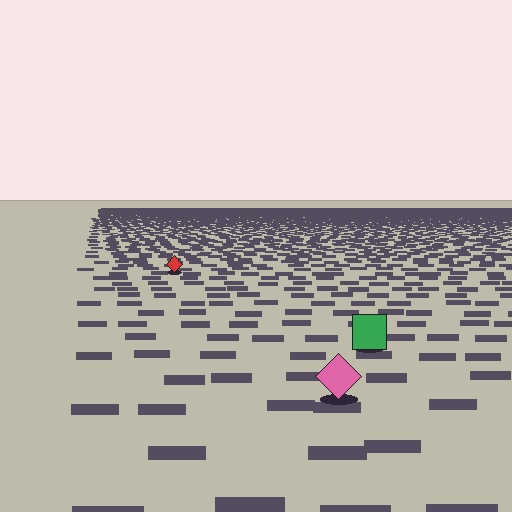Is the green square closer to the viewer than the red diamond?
Yes. The green square is closer — you can tell from the texture gradient: the ground texture is coarser near it.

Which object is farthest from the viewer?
The red diamond is farthest from the viewer. It appears smaller and the ground texture around it is denser.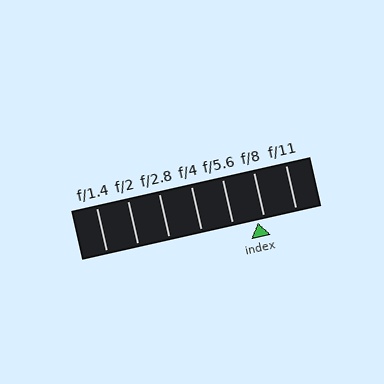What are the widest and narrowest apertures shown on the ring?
The widest aperture shown is f/1.4 and the narrowest is f/11.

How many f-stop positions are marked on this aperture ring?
There are 7 f-stop positions marked.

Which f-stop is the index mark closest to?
The index mark is closest to f/8.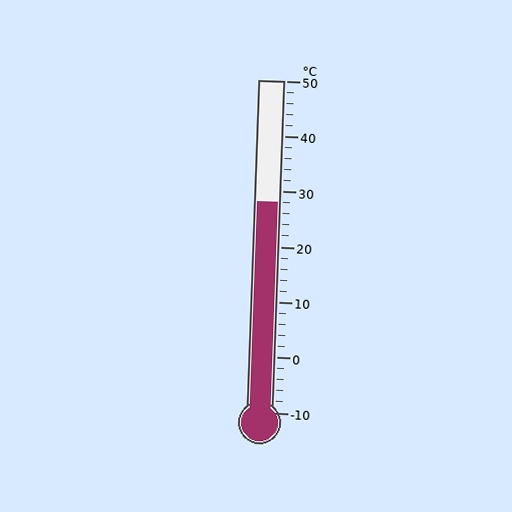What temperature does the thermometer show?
The thermometer shows approximately 28°C.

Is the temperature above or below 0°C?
The temperature is above 0°C.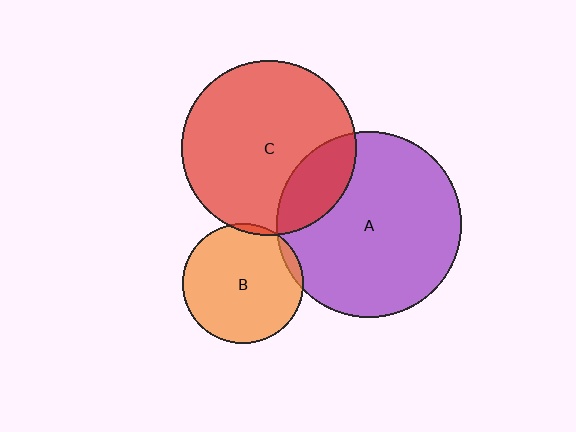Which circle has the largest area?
Circle A (purple).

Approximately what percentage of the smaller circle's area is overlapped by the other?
Approximately 5%.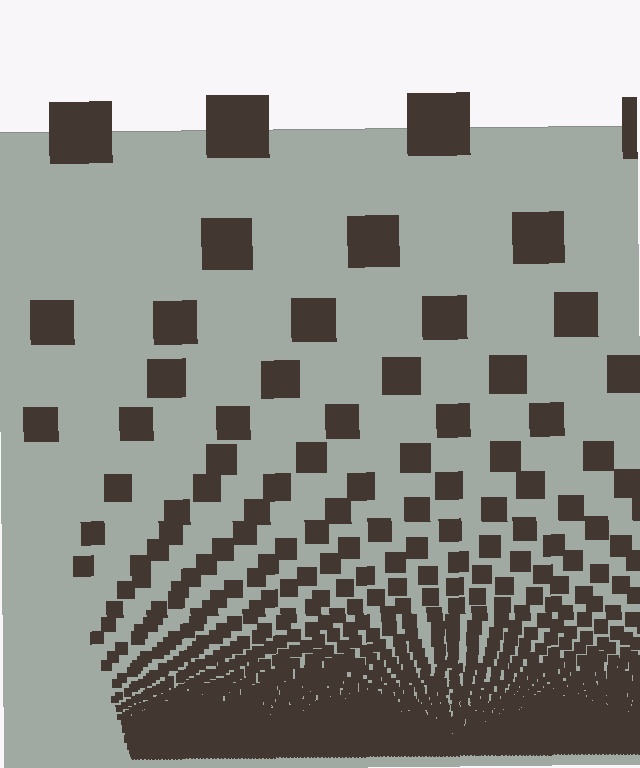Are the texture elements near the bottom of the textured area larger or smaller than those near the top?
Smaller. The gradient is inverted — elements near the bottom are smaller and denser.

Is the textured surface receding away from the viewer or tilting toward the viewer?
The surface appears to tilt toward the viewer. Texture elements get larger and sparser toward the top.